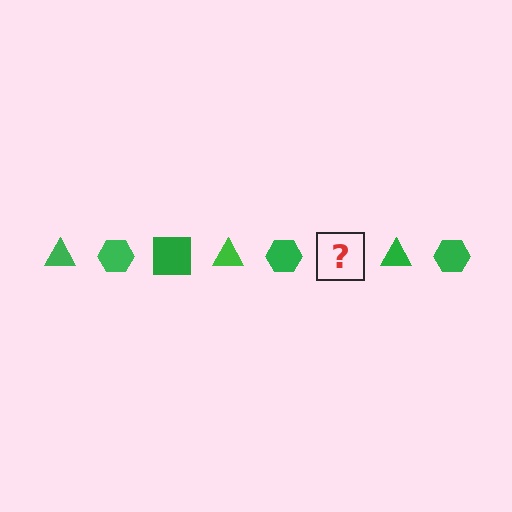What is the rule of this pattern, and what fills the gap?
The rule is that the pattern cycles through triangle, hexagon, square shapes in green. The gap should be filled with a green square.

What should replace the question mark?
The question mark should be replaced with a green square.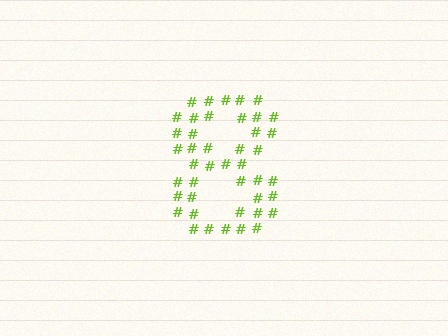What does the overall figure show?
The overall figure shows the digit 8.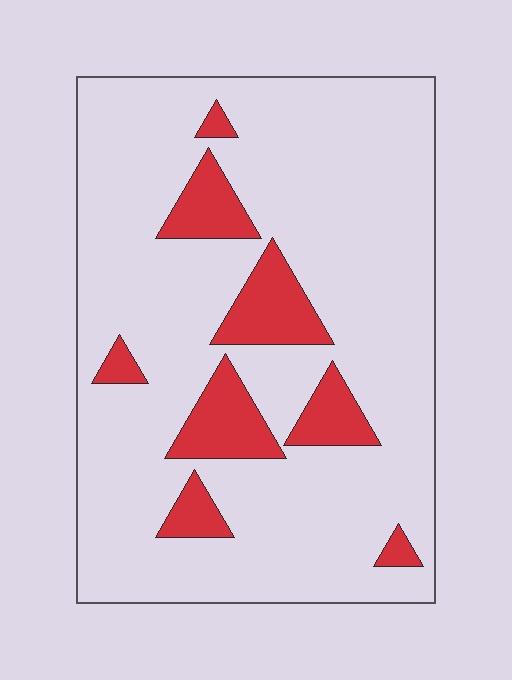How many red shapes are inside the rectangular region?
8.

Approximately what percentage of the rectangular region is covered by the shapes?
Approximately 15%.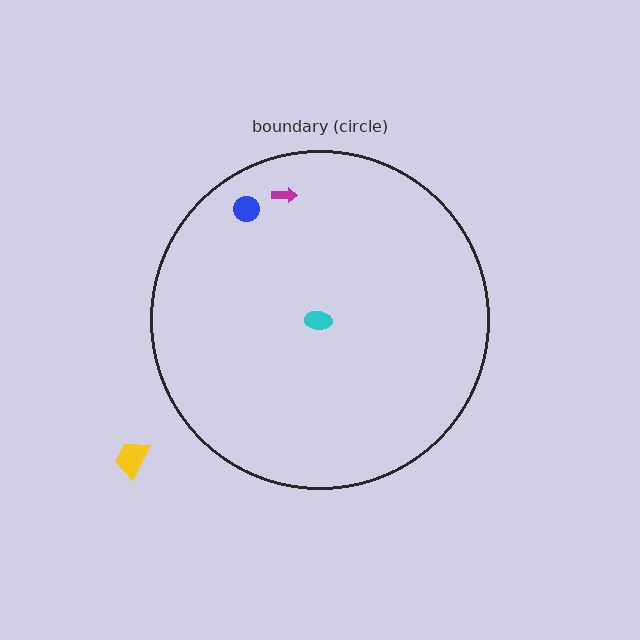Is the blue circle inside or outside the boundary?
Inside.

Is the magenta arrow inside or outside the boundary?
Inside.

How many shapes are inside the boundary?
3 inside, 1 outside.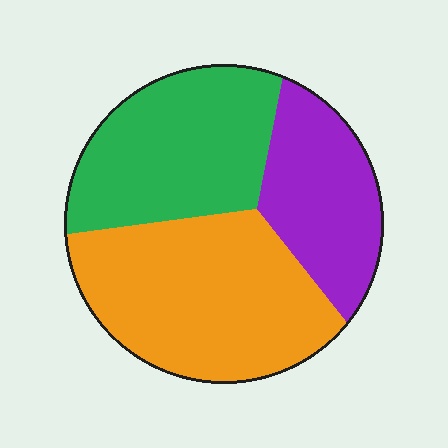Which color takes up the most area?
Orange, at roughly 45%.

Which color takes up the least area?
Purple, at roughly 25%.